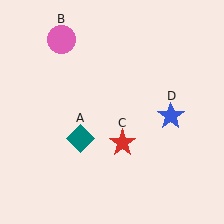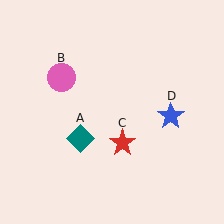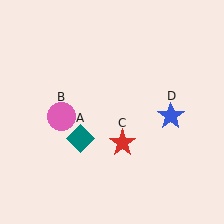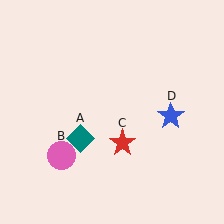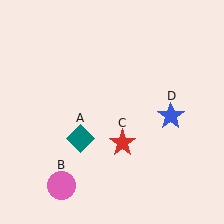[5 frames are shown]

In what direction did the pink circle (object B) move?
The pink circle (object B) moved down.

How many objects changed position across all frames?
1 object changed position: pink circle (object B).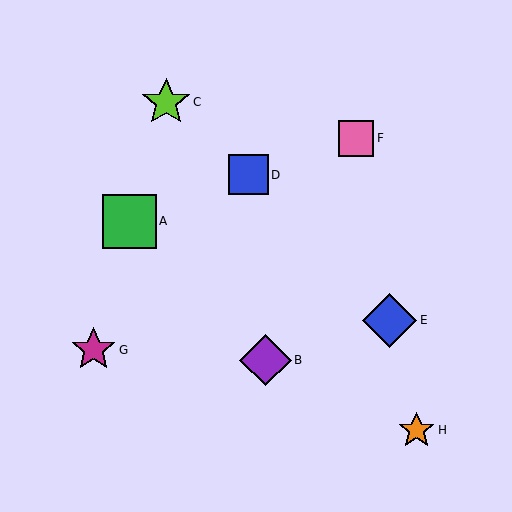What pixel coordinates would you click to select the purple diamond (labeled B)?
Click at (266, 360) to select the purple diamond B.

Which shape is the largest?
The blue diamond (labeled E) is the largest.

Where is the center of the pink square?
The center of the pink square is at (356, 138).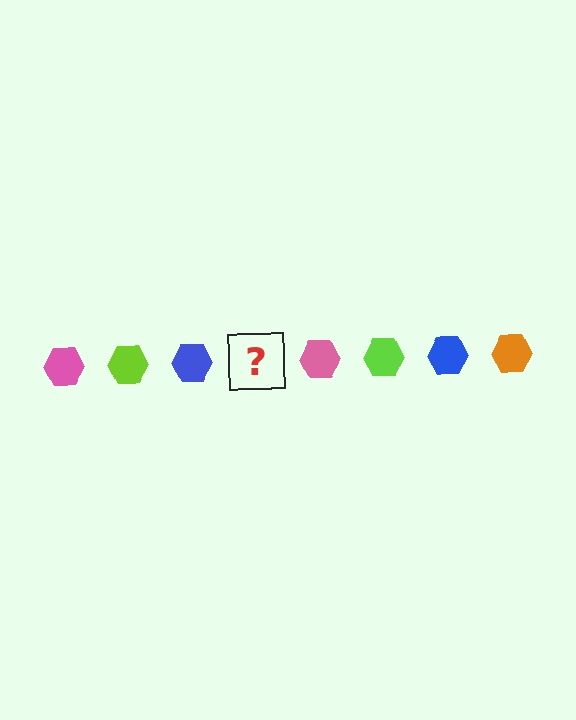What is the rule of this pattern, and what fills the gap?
The rule is that the pattern cycles through pink, lime, blue, orange hexagons. The gap should be filled with an orange hexagon.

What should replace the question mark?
The question mark should be replaced with an orange hexagon.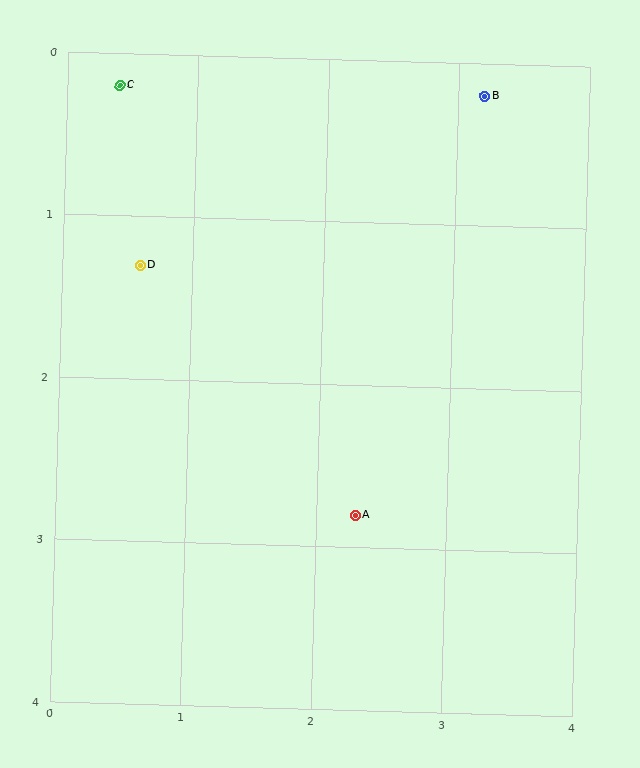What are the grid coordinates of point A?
Point A is at approximately (2.3, 2.8).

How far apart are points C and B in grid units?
Points C and B are about 2.8 grid units apart.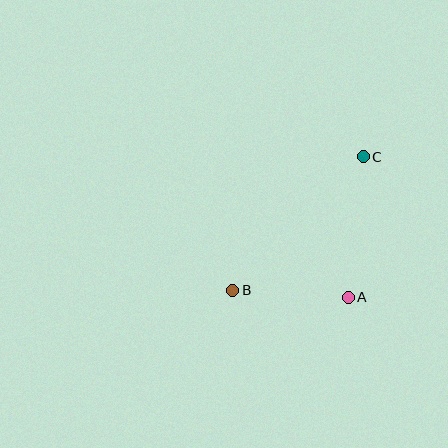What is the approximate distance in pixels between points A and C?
The distance between A and C is approximately 141 pixels.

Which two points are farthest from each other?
Points B and C are farthest from each other.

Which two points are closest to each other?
Points A and B are closest to each other.